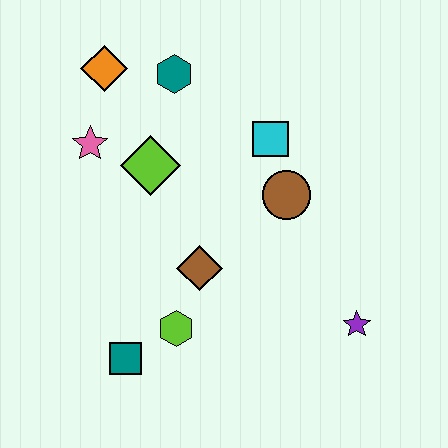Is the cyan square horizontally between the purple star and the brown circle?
No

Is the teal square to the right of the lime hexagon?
No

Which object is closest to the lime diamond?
The pink star is closest to the lime diamond.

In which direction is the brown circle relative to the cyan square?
The brown circle is below the cyan square.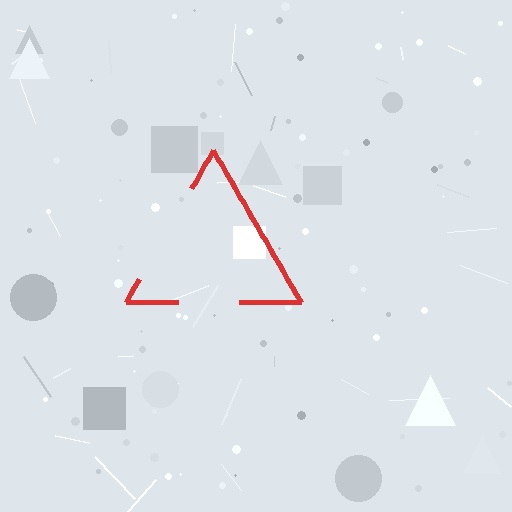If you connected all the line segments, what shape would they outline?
They would outline a triangle.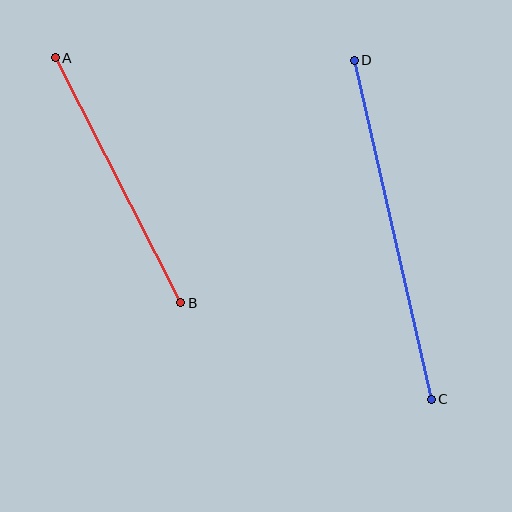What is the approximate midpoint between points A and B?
The midpoint is at approximately (118, 180) pixels.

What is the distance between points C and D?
The distance is approximately 347 pixels.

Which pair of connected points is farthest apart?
Points C and D are farthest apart.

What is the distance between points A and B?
The distance is approximately 275 pixels.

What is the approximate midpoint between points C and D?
The midpoint is at approximately (393, 230) pixels.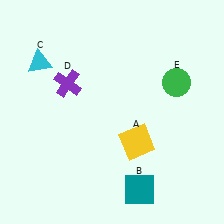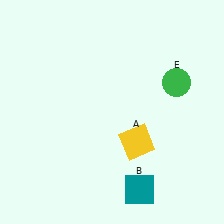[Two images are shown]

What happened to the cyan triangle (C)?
The cyan triangle (C) was removed in Image 2. It was in the top-left area of Image 1.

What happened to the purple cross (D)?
The purple cross (D) was removed in Image 2. It was in the top-left area of Image 1.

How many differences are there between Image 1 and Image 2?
There are 2 differences between the two images.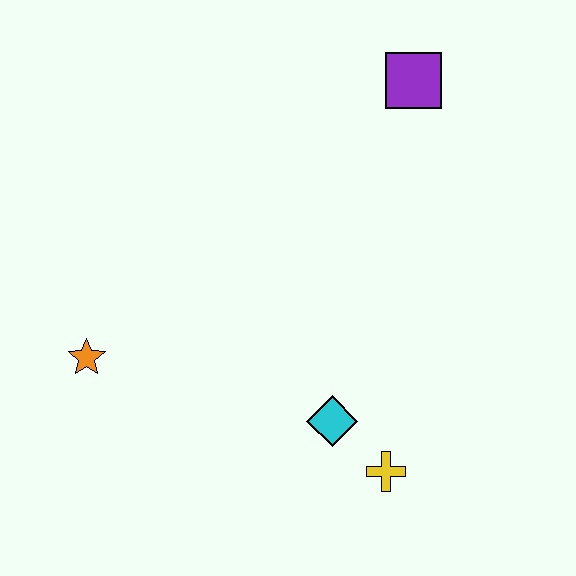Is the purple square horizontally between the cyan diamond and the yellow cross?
No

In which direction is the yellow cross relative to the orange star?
The yellow cross is to the right of the orange star.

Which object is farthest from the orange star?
The purple square is farthest from the orange star.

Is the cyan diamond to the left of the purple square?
Yes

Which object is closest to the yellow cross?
The cyan diamond is closest to the yellow cross.